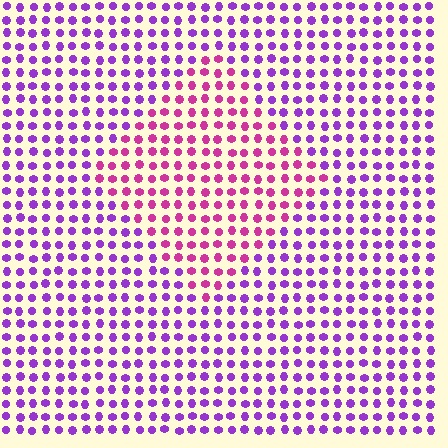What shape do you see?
I see a diamond.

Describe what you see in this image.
The image is filled with small purple elements in a uniform arrangement. A diamond-shaped region is visible where the elements are tinted to a slightly different hue, forming a subtle color boundary.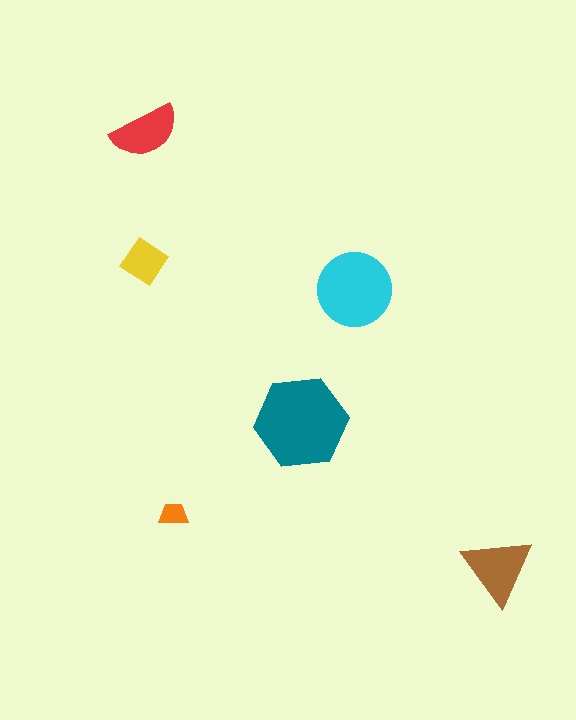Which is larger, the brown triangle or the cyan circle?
The cyan circle.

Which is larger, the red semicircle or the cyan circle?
The cyan circle.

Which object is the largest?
The teal hexagon.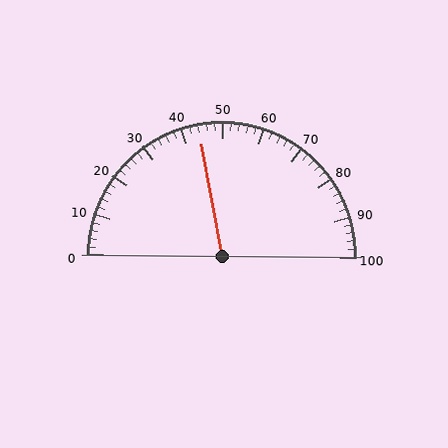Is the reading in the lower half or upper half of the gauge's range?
The reading is in the lower half of the range (0 to 100).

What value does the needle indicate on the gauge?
The needle indicates approximately 44.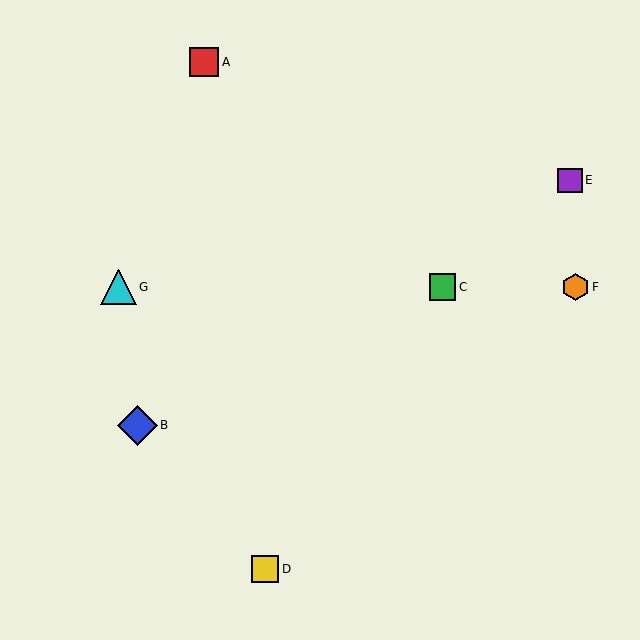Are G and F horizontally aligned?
Yes, both are at y≈287.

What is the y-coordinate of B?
Object B is at y≈425.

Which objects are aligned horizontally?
Objects C, F, G are aligned horizontally.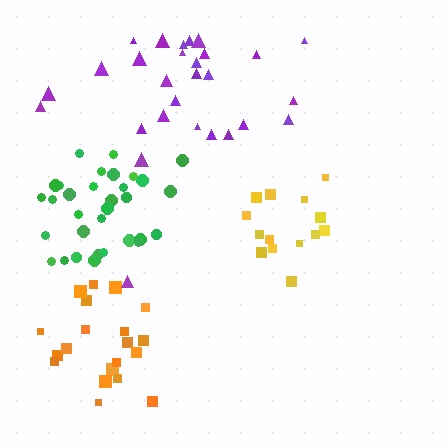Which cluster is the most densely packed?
Green.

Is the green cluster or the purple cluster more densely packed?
Green.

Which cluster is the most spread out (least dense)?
Purple.